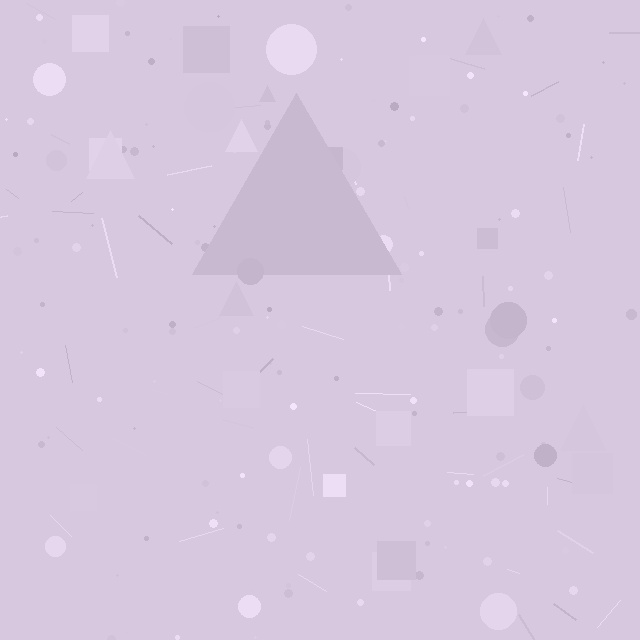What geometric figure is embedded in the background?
A triangle is embedded in the background.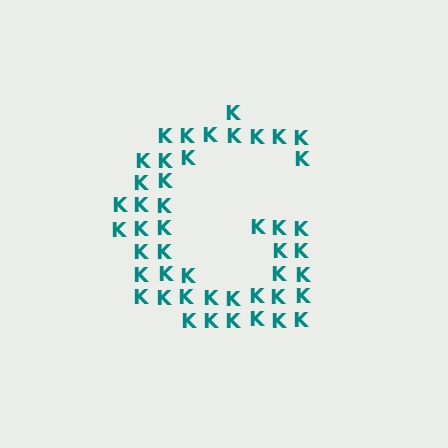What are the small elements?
The small elements are letter K's.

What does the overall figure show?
The overall figure shows the letter G.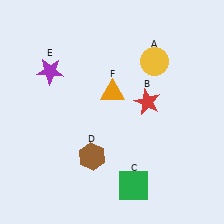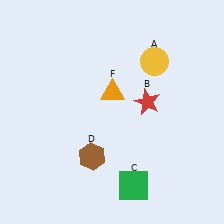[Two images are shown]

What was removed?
The purple star (E) was removed in Image 2.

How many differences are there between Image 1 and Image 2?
There is 1 difference between the two images.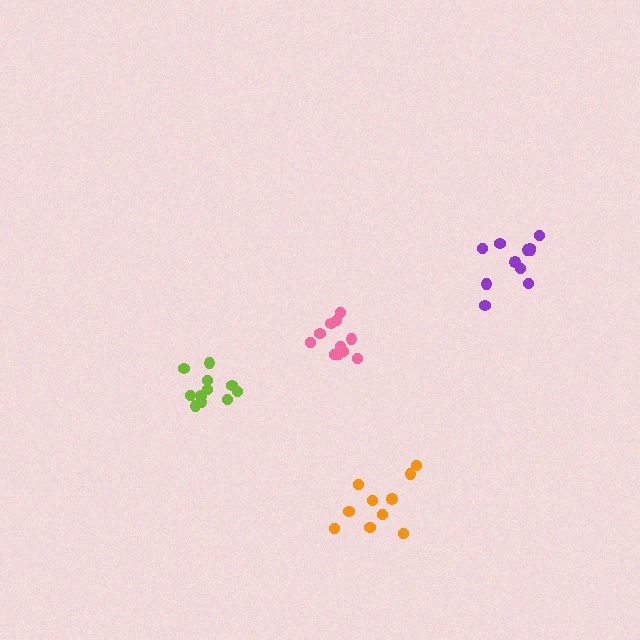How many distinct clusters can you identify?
There are 4 distinct clusters.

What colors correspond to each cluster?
The clusters are colored: lime, purple, pink, orange.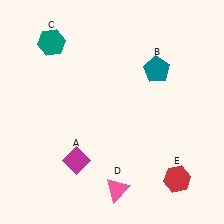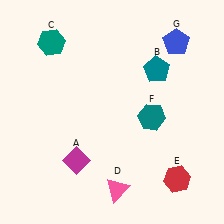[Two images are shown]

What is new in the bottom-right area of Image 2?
A teal hexagon (F) was added in the bottom-right area of Image 2.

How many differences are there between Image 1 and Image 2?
There are 2 differences between the two images.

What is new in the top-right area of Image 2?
A blue pentagon (G) was added in the top-right area of Image 2.